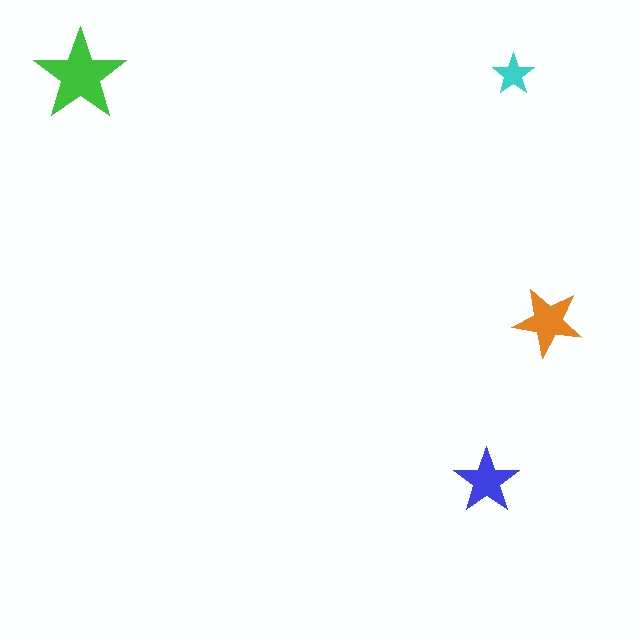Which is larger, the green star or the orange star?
The green one.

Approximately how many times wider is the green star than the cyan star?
About 2 times wider.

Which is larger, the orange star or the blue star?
The orange one.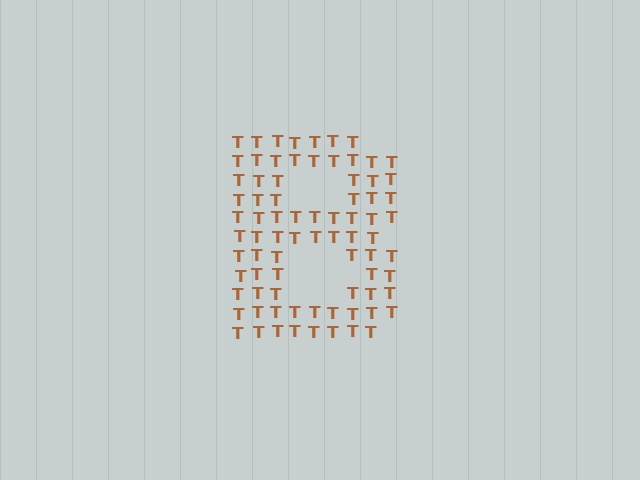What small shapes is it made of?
It is made of small letter T's.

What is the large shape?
The large shape is the letter B.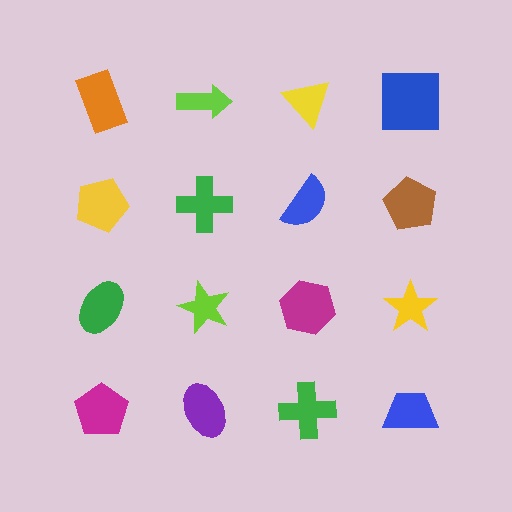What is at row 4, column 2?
A purple ellipse.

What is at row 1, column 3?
A yellow triangle.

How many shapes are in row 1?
4 shapes.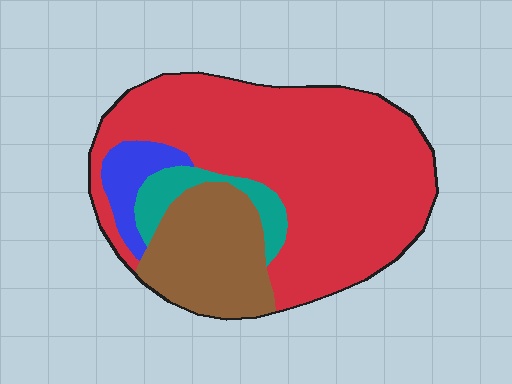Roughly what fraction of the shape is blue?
Blue takes up about one tenth (1/10) of the shape.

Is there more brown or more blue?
Brown.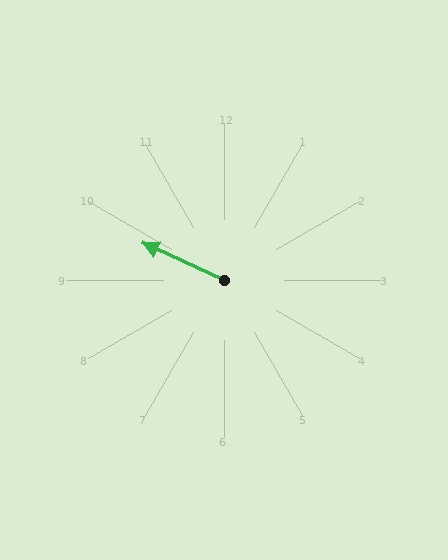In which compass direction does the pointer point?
Northwest.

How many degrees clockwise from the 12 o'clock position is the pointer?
Approximately 294 degrees.